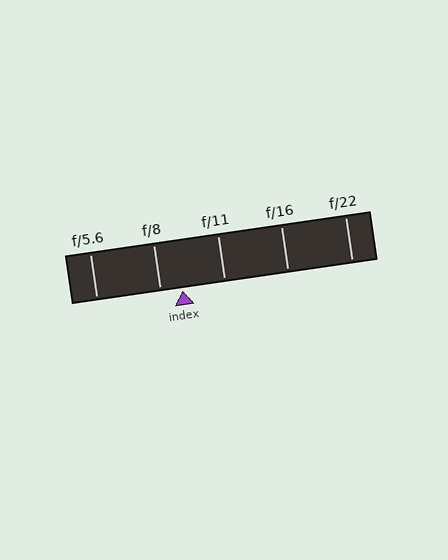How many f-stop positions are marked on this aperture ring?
There are 5 f-stop positions marked.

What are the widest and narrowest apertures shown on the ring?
The widest aperture shown is f/5.6 and the narrowest is f/22.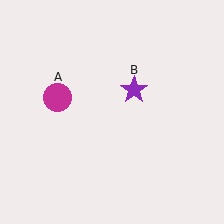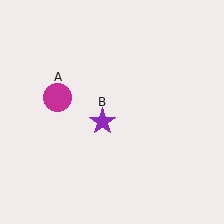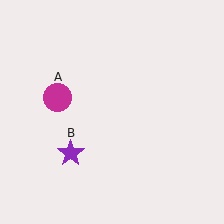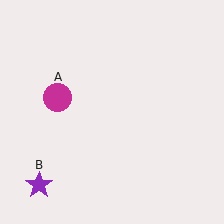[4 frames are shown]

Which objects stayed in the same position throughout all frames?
Magenta circle (object A) remained stationary.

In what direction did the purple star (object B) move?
The purple star (object B) moved down and to the left.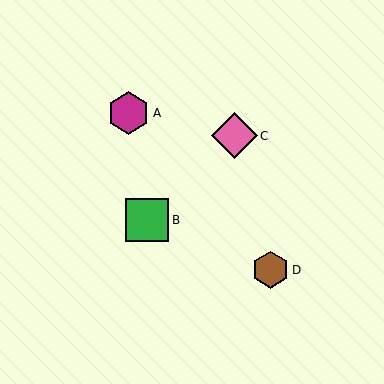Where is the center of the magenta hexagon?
The center of the magenta hexagon is at (129, 113).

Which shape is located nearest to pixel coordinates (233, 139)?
The pink diamond (labeled C) at (234, 136) is nearest to that location.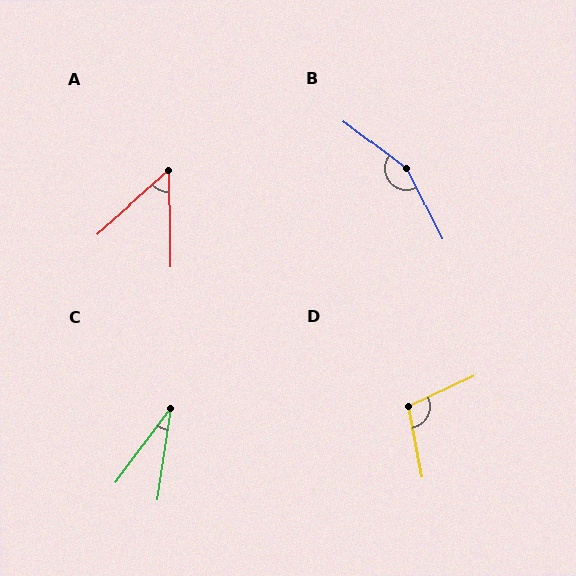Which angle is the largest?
B, at approximately 153 degrees.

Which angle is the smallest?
C, at approximately 29 degrees.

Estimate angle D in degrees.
Approximately 104 degrees.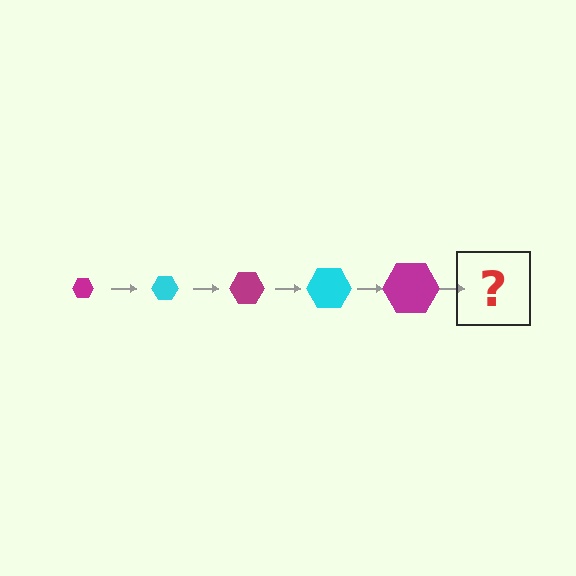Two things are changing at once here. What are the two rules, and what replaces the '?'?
The two rules are that the hexagon grows larger each step and the color cycles through magenta and cyan. The '?' should be a cyan hexagon, larger than the previous one.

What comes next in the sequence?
The next element should be a cyan hexagon, larger than the previous one.